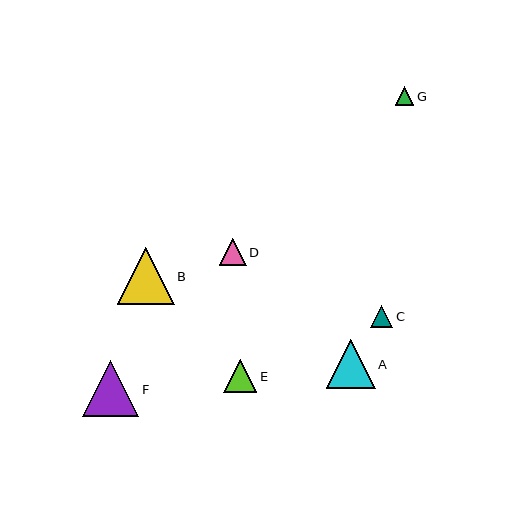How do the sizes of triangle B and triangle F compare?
Triangle B and triangle F are approximately the same size.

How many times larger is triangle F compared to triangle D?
Triangle F is approximately 2.1 times the size of triangle D.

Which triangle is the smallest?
Triangle G is the smallest with a size of approximately 18 pixels.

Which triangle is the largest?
Triangle B is the largest with a size of approximately 57 pixels.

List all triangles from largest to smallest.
From largest to smallest: B, F, A, E, D, C, G.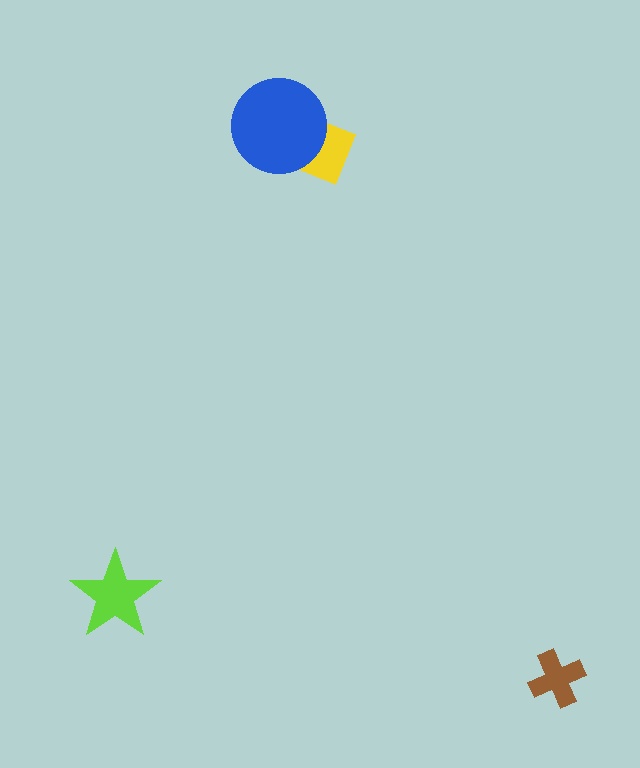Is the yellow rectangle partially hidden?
Yes, it is partially covered by another shape.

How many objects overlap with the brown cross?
0 objects overlap with the brown cross.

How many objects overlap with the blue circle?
1 object overlaps with the blue circle.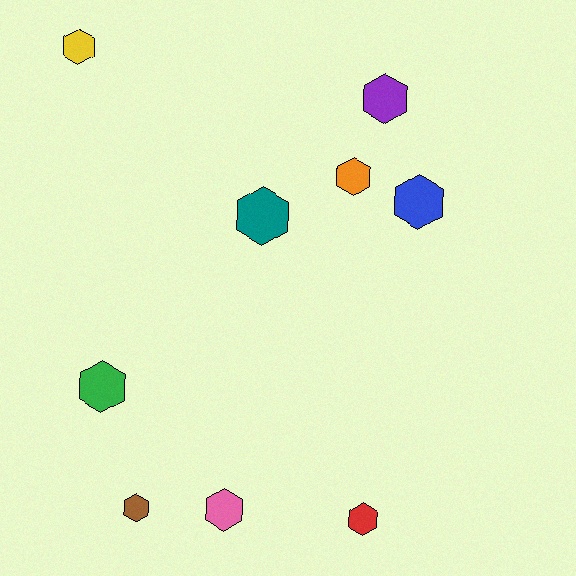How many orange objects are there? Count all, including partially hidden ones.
There is 1 orange object.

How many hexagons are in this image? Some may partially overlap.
There are 9 hexagons.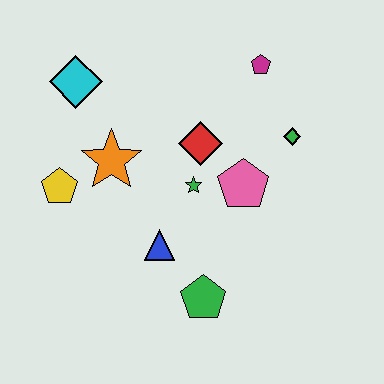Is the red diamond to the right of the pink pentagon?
No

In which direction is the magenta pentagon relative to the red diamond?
The magenta pentagon is above the red diamond.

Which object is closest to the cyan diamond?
The orange star is closest to the cyan diamond.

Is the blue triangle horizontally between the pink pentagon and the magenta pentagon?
No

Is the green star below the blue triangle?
No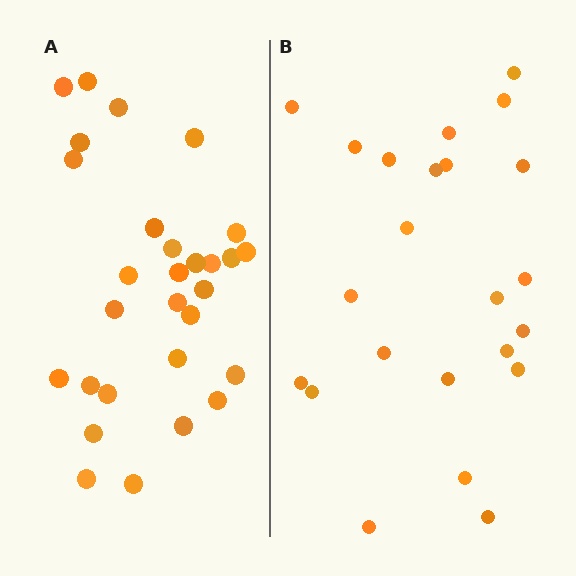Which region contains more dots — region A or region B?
Region A (the left region) has more dots.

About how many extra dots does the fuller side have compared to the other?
Region A has about 6 more dots than region B.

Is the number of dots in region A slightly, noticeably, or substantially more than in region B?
Region A has noticeably more, but not dramatically so. The ratio is roughly 1.3 to 1.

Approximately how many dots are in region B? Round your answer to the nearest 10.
About 20 dots. (The exact count is 23, which rounds to 20.)